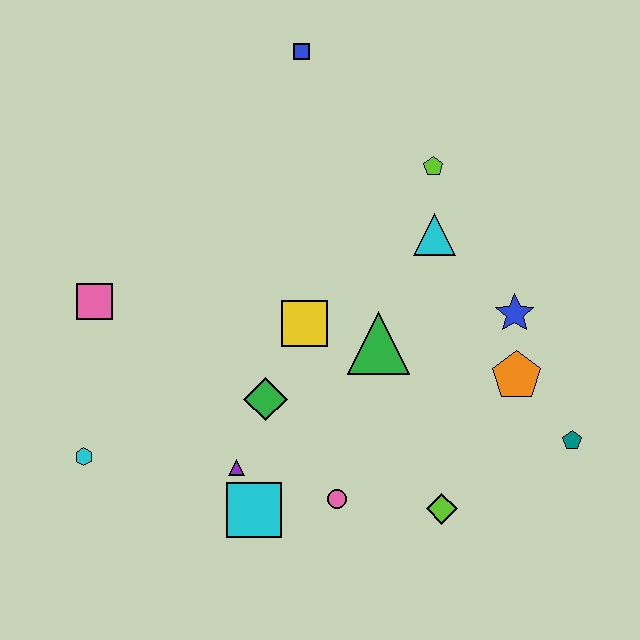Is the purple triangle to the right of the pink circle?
No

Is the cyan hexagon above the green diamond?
No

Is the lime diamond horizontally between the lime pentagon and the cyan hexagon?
No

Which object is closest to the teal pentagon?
The orange pentagon is closest to the teal pentagon.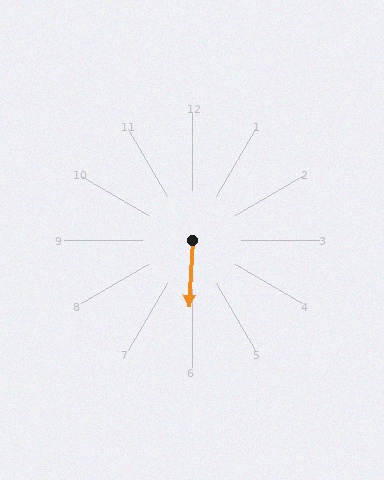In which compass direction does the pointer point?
South.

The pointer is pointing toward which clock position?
Roughly 6 o'clock.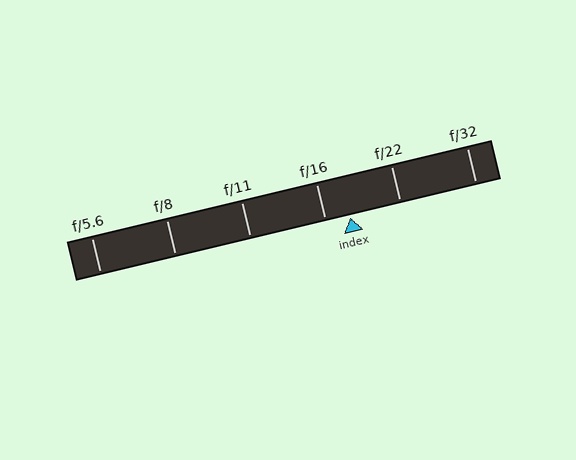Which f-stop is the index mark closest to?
The index mark is closest to f/16.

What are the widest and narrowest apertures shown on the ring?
The widest aperture shown is f/5.6 and the narrowest is f/32.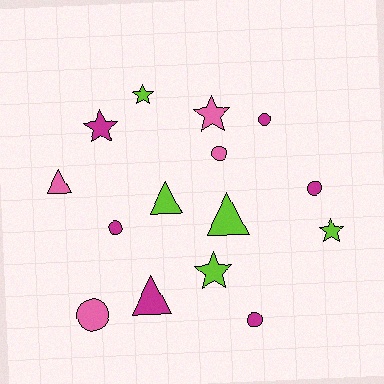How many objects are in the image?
There are 15 objects.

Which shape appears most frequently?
Circle, with 6 objects.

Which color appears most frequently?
Magenta, with 6 objects.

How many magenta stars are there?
There is 1 magenta star.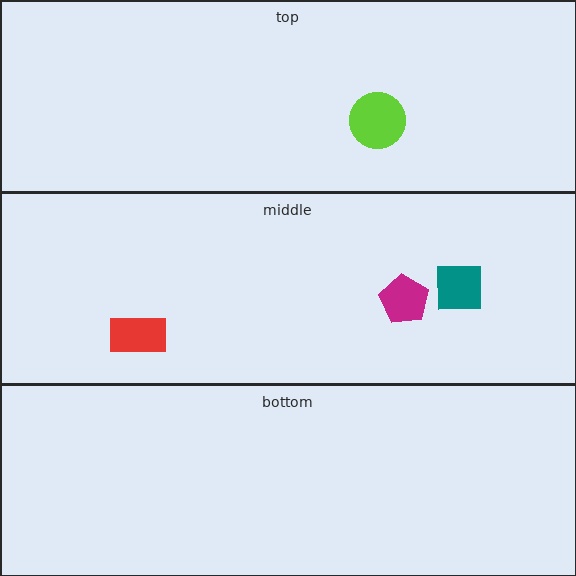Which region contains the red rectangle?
The middle region.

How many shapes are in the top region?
1.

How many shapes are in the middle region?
3.